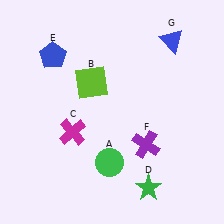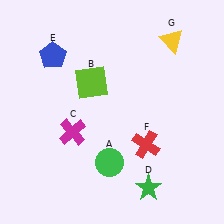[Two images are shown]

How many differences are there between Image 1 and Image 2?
There are 2 differences between the two images.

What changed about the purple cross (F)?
In Image 1, F is purple. In Image 2, it changed to red.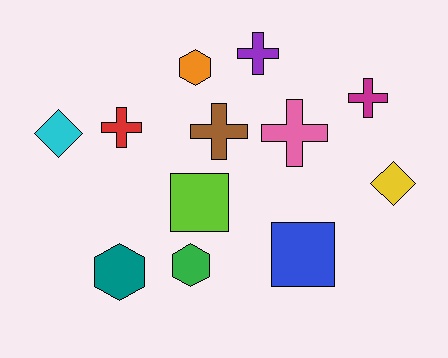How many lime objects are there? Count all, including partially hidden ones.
There is 1 lime object.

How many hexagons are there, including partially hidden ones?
There are 3 hexagons.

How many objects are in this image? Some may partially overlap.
There are 12 objects.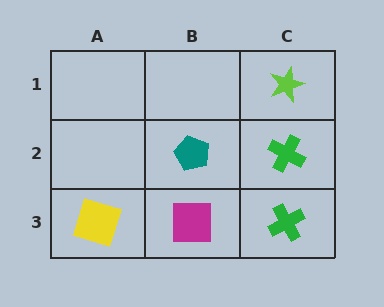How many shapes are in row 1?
1 shape.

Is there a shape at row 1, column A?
No, that cell is empty.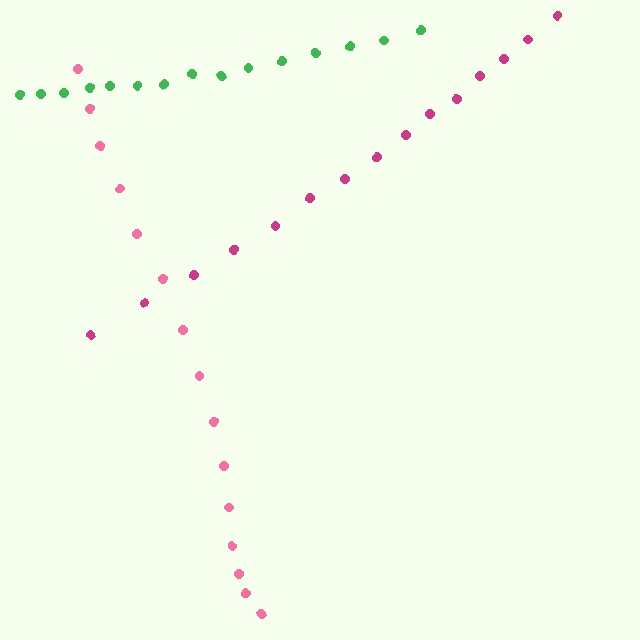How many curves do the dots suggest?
There are 3 distinct paths.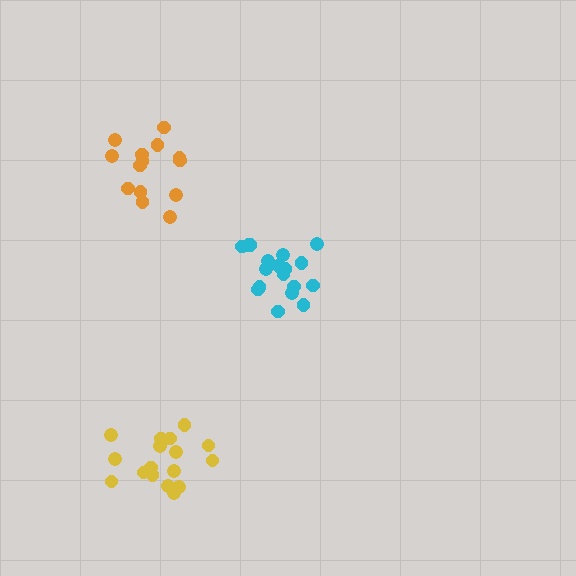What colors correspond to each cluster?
The clusters are colored: cyan, orange, yellow.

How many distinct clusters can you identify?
There are 3 distinct clusters.